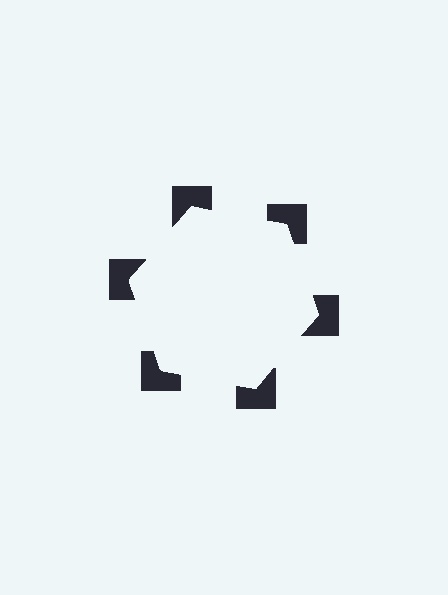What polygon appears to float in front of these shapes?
An illusory hexagon — its edges are inferred from the aligned wedge cuts in the notched squares, not physically drawn.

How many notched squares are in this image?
There are 6 — one at each vertex of the illusory hexagon.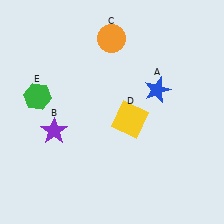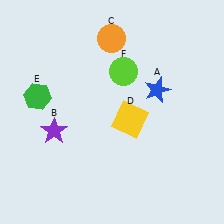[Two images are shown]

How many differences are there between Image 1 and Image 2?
There is 1 difference between the two images.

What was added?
A lime circle (F) was added in Image 2.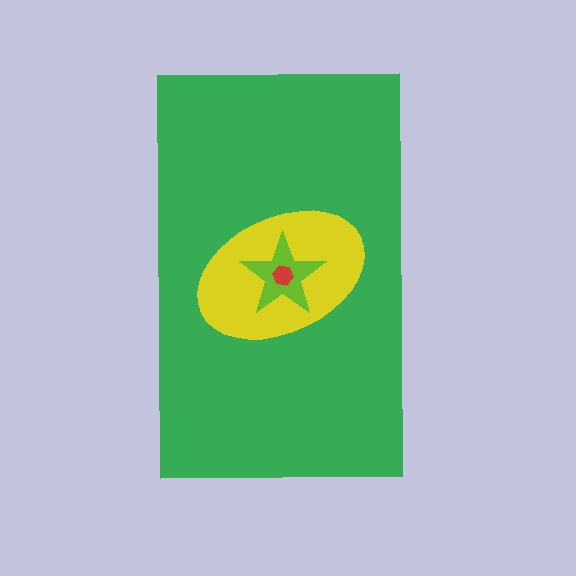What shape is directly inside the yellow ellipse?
The lime star.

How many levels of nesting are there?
4.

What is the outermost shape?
The green rectangle.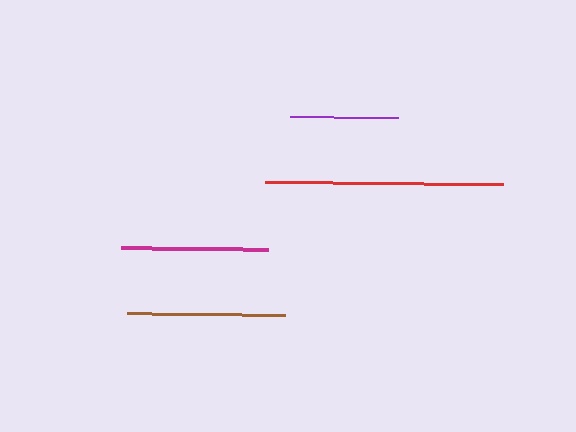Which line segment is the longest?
The red line is the longest at approximately 237 pixels.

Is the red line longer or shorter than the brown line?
The red line is longer than the brown line.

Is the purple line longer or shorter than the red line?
The red line is longer than the purple line.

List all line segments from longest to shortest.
From longest to shortest: red, brown, magenta, purple.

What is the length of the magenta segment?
The magenta segment is approximately 147 pixels long.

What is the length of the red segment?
The red segment is approximately 237 pixels long.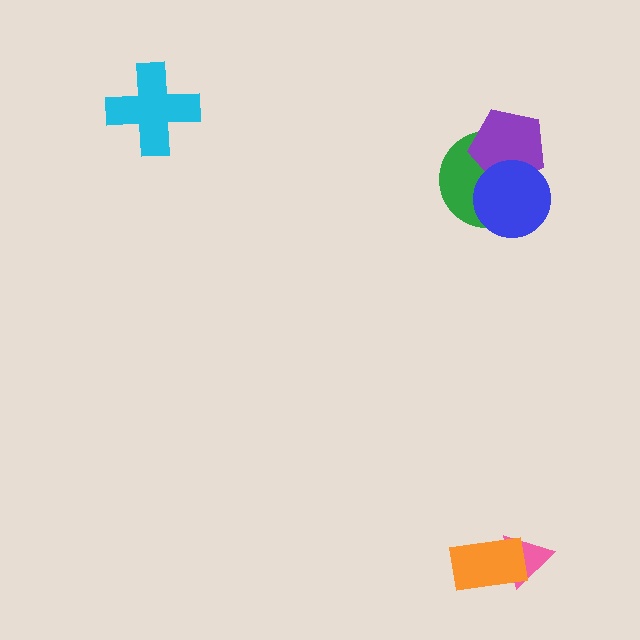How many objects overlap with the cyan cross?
0 objects overlap with the cyan cross.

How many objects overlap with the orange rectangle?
1 object overlaps with the orange rectangle.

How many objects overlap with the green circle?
2 objects overlap with the green circle.